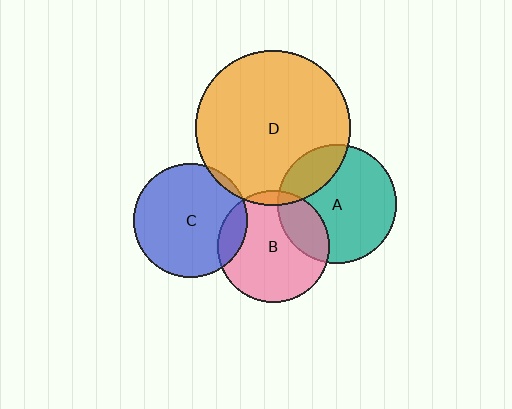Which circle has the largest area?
Circle D (orange).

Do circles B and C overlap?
Yes.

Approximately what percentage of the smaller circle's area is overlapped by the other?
Approximately 15%.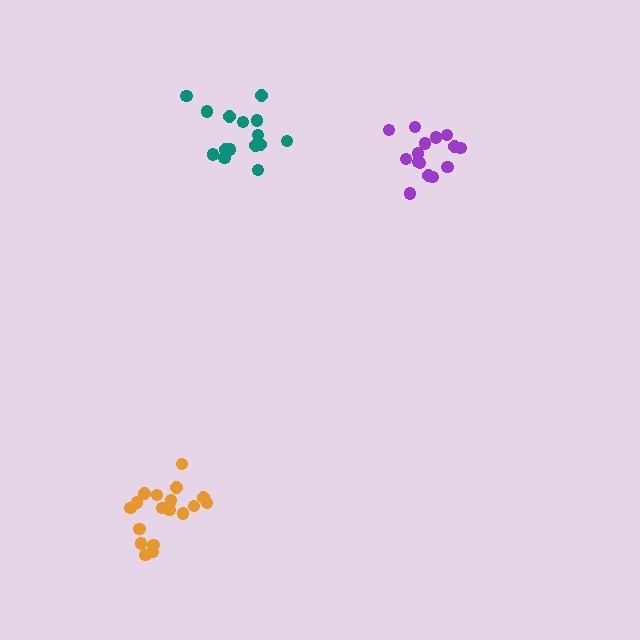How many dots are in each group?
Group 1: 16 dots, Group 2: 18 dots, Group 3: 15 dots (49 total).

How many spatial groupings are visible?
There are 3 spatial groupings.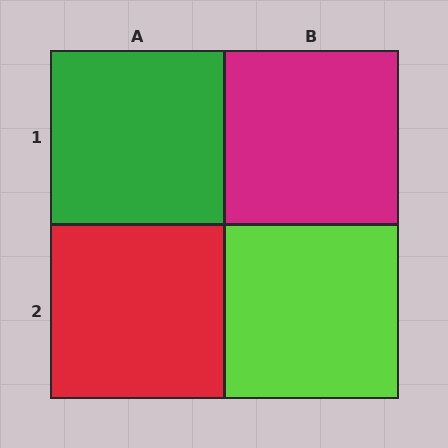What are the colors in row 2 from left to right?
Red, lime.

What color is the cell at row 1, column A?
Green.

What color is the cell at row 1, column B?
Magenta.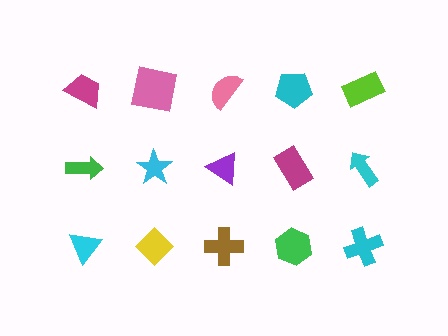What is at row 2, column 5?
A cyan arrow.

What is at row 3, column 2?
A yellow diamond.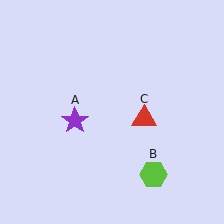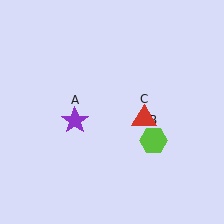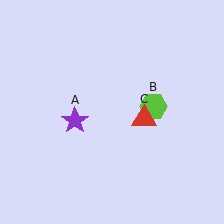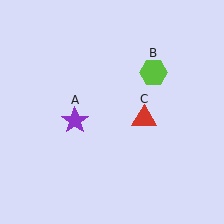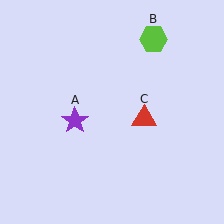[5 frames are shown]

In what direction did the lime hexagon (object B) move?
The lime hexagon (object B) moved up.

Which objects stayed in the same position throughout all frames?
Purple star (object A) and red triangle (object C) remained stationary.